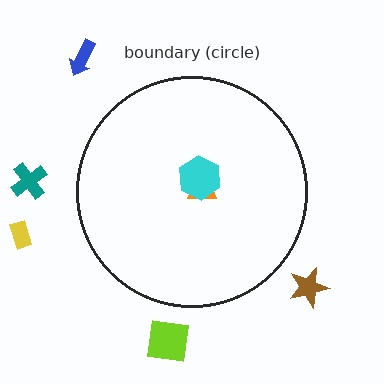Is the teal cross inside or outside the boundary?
Outside.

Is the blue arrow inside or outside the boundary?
Outside.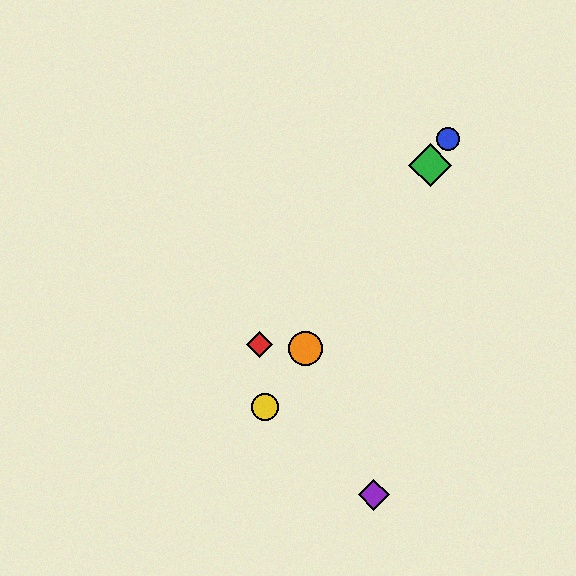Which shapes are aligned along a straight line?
The blue circle, the green diamond, the yellow circle, the orange circle are aligned along a straight line.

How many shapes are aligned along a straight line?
4 shapes (the blue circle, the green diamond, the yellow circle, the orange circle) are aligned along a straight line.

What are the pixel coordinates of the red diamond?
The red diamond is at (260, 345).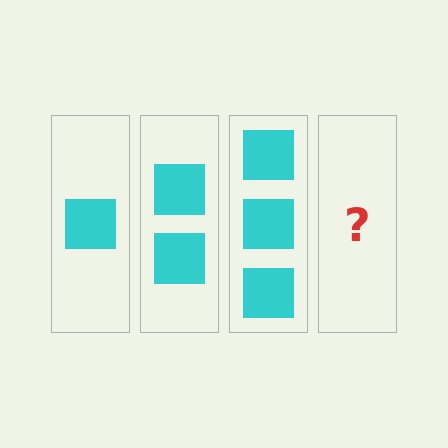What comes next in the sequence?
The next element should be 4 squares.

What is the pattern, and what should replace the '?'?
The pattern is that each step adds one more square. The '?' should be 4 squares.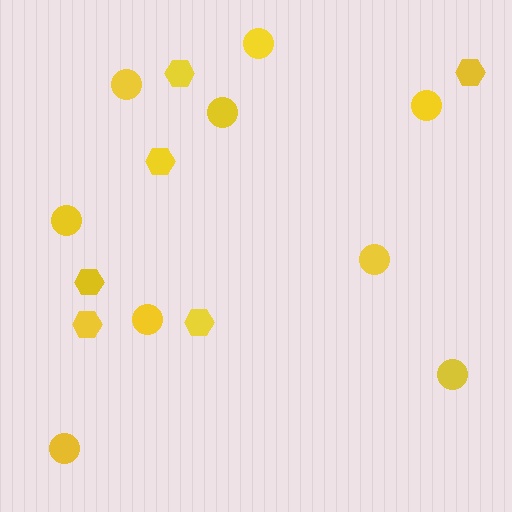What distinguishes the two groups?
There are 2 groups: one group of hexagons (6) and one group of circles (9).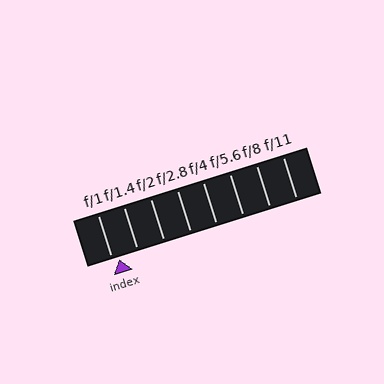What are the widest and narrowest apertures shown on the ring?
The widest aperture shown is f/1 and the narrowest is f/11.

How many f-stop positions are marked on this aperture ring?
There are 8 f-stop positions marked.